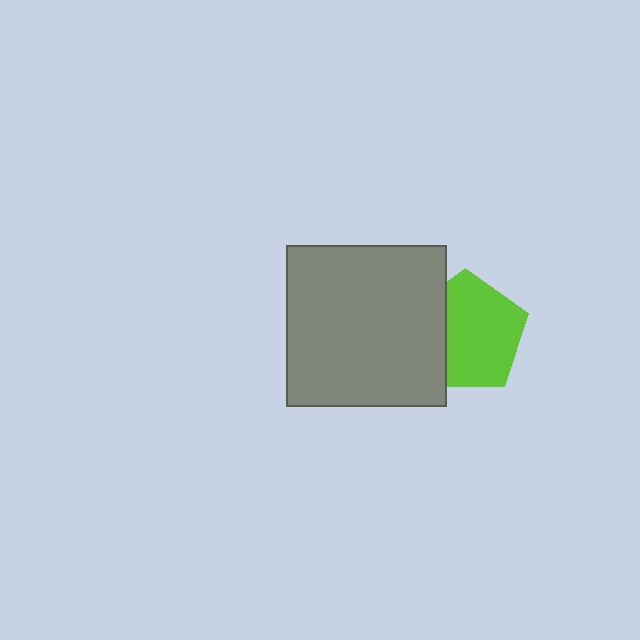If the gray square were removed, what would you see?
You would see the complete lime pentagon.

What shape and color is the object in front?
The object in front is a gray square.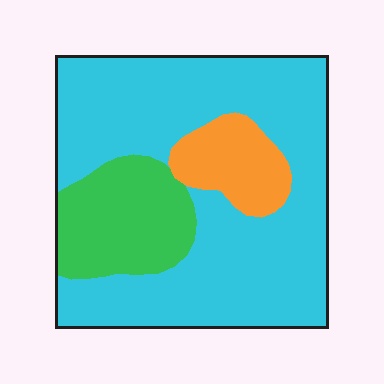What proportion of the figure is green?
Green covers around 20% of the figure.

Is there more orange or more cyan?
Cyan.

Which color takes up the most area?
Cyan, at roughly 70%.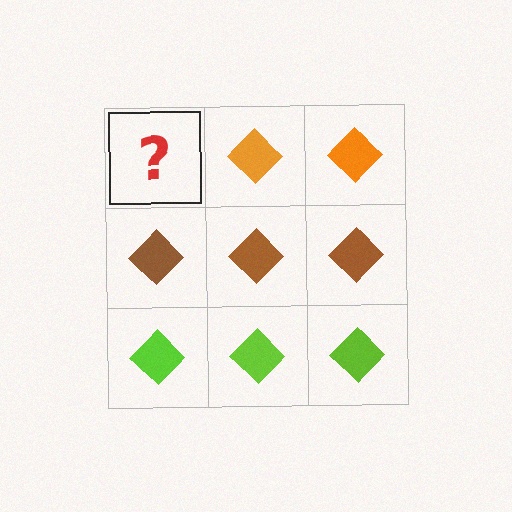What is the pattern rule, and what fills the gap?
The rule is that each row has a consistent color. The gap should be filled with an orange diamond.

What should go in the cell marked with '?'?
The missing cell should contain an orange diamond.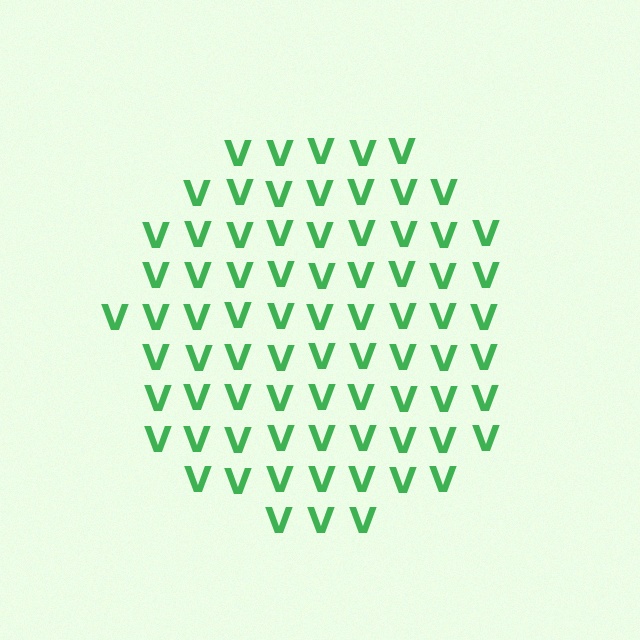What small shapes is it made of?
It is made of small letter V's.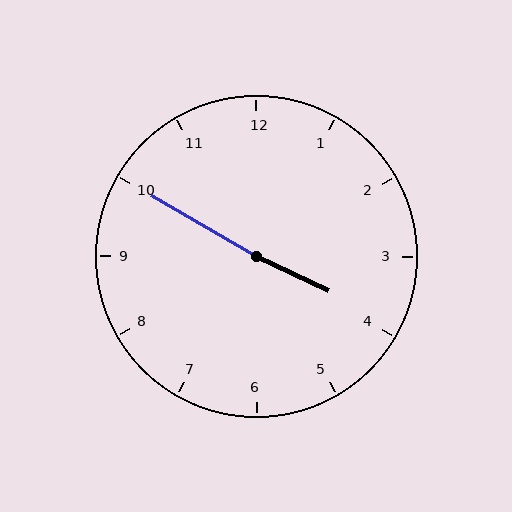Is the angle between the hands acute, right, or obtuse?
It is obtuse.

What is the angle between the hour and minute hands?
Approximately 175 degrees.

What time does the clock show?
3:50.